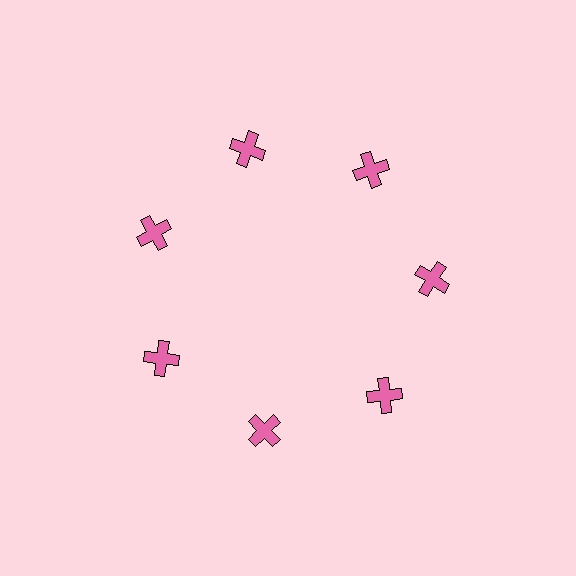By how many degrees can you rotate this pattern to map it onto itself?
The pattern maps onto itself every 51 degrees of rotation.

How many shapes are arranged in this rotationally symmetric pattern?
There are 7 shapes, arranged in 7 groups of 1.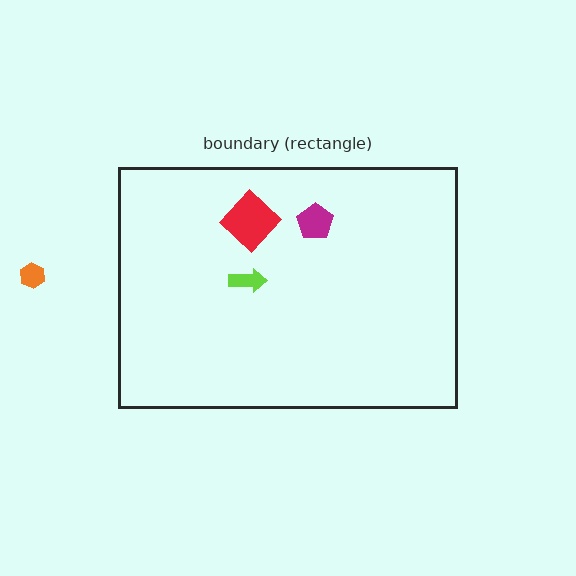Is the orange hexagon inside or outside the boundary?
Outside.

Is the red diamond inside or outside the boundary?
Inside.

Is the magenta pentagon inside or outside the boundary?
Inside.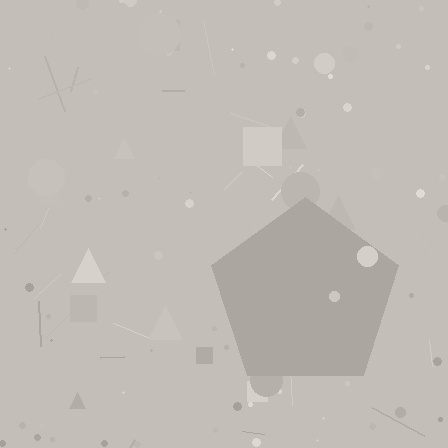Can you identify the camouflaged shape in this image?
The camouflaged shape is a pentagon.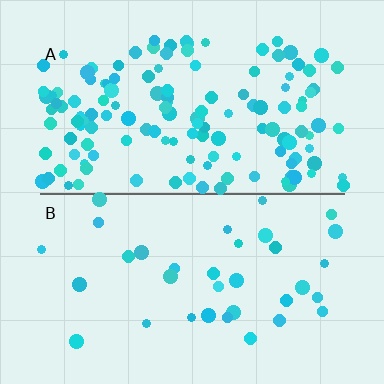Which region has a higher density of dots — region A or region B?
A (the top).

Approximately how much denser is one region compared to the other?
Approximately 3.9× — region A over region B.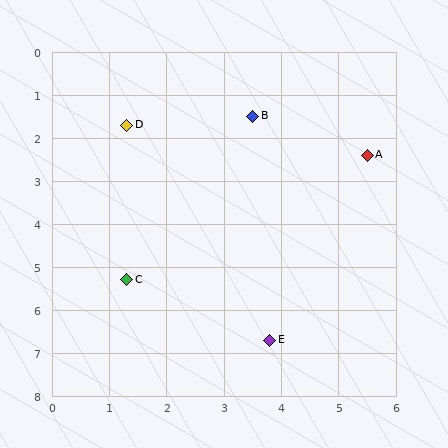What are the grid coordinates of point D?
Point D is at approximately (1.3, 1.7).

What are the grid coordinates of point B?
Point B is at approximately (3.5, 1.5).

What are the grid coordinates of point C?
Point C is at approximately (1.3, 5.3).